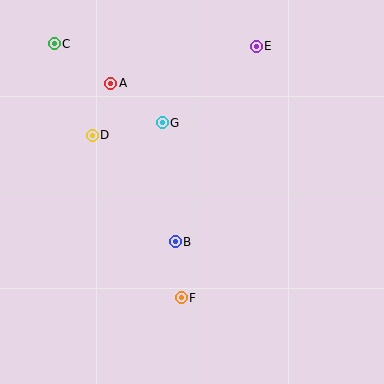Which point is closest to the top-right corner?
Point E is closest to the top-right corner.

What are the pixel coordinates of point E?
Point E is at (256, 46).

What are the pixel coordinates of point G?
Point G is at (162, 123).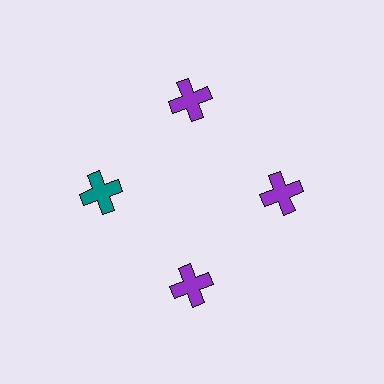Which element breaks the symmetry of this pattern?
The teal cross at roughly the 9 o'clock position breaks the symmetry. All other shapes are purple crosses.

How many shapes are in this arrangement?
There are 4 shapes arranged in a ring pattern.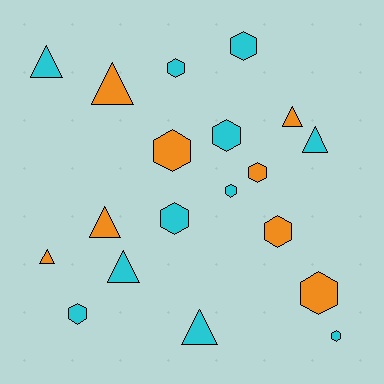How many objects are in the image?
There are 19 objects.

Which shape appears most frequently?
Hexagon, with 11 objects.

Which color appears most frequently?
Cyan, with 11 objects.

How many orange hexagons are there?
There are 4 orange hexagons.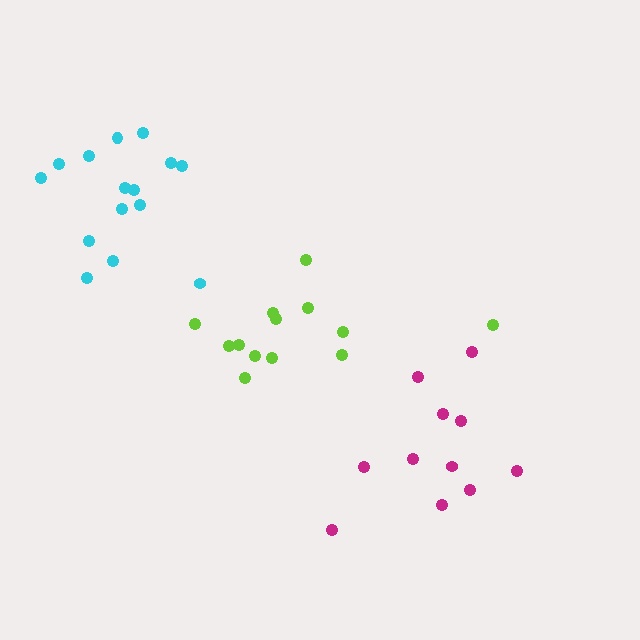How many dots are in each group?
Group 1: 11 dots, Group 2: 15 dots, Group 3: 13 dots (39 total).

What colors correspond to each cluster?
The clusters are colored: magenta, cyan, lime.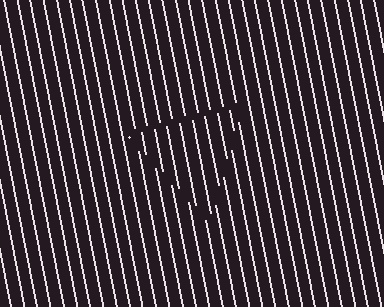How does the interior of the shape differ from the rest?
The interior of the shape contains the same grating, shifted by half a period — the contour is defined by the phase discontinuity where line-ends from the inner and outer gratings abut.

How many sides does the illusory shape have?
3 sides — the line-ends trace a triangle.